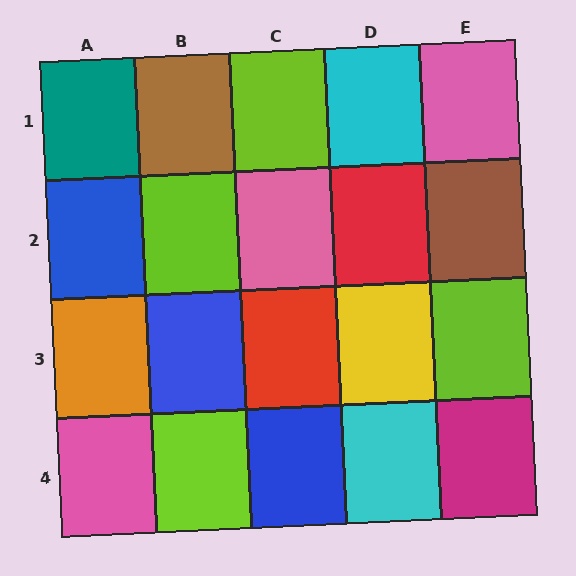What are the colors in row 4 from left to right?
Pink, lime, blue, cyan, magenta.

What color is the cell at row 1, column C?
Lime.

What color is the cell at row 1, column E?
Pink.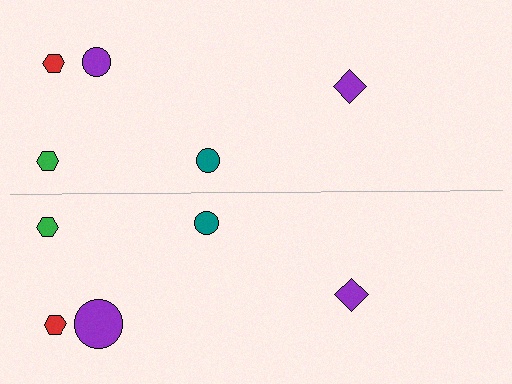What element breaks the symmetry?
The purple circle on the bottom side has a different size than its mirror counterpart.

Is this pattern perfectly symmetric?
No, the pattern is not perfectly symmetric. The purple circle on the bottom side has a different size than its mirror counterpart.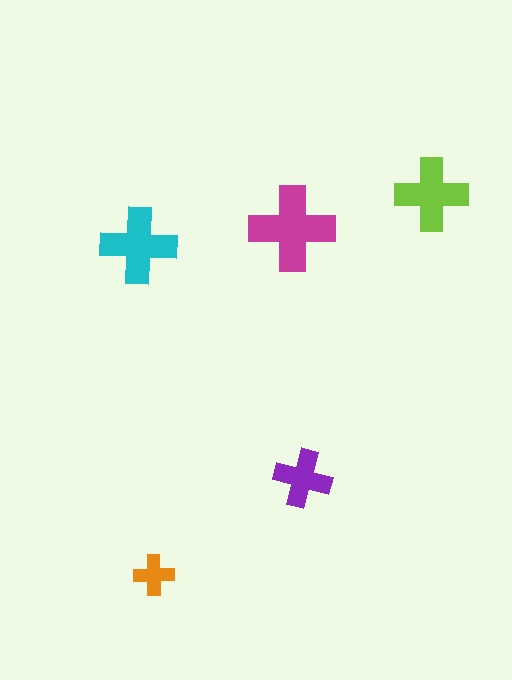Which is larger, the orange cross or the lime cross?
The lime one.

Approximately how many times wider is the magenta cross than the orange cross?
About 2 times wider.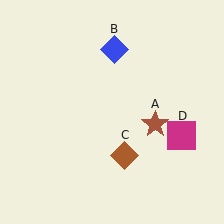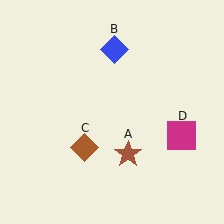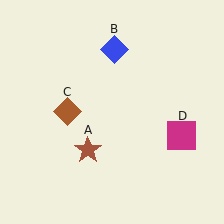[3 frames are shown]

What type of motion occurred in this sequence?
The brown star (object A), brown diamond (object C) rotated clockwise around the center of the scene.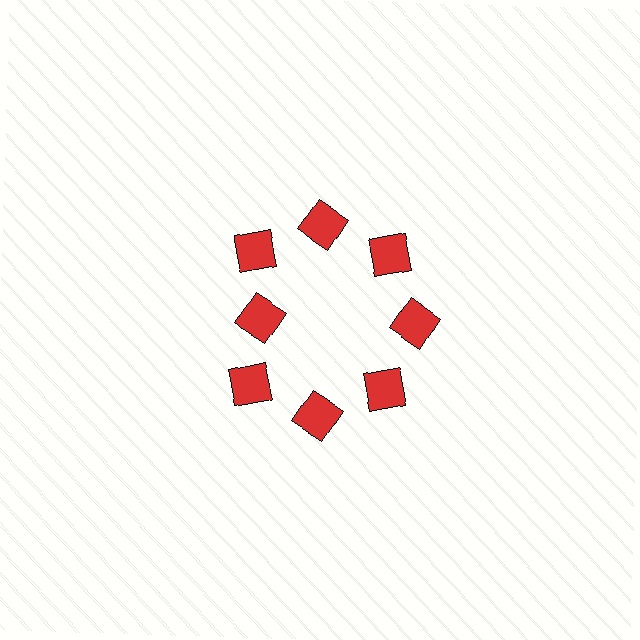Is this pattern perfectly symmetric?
No. The 8 red squares are arranged in a ring, but one element near the 9 o'clock position is pulled inward toward the center, breaking the 8-fold rotational symmetry.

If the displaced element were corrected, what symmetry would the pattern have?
It would have 8-fold rotational symmetry — the pattern would map onto itself every 45 degrees.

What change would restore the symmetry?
The symmetry would be restored by moving it outward, back onto the ring so that all 8 squares sit at equal angles and equal distance from the center.